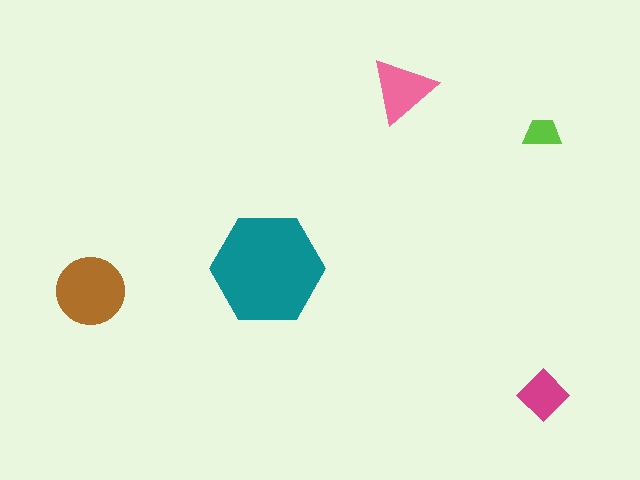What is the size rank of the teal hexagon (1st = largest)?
1st.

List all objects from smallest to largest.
The lime trapezoid, the magenta diamond, the pink triangle, the brown circle, the teal hexagon.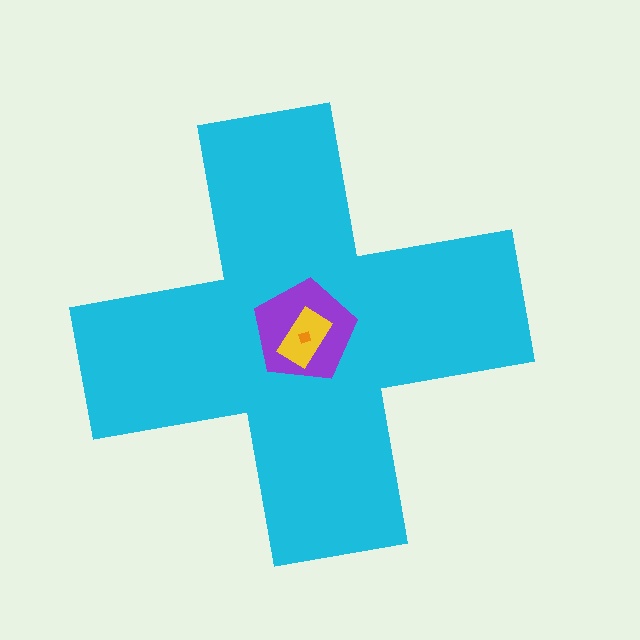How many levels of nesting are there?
4.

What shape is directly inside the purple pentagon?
The yellow rectangle.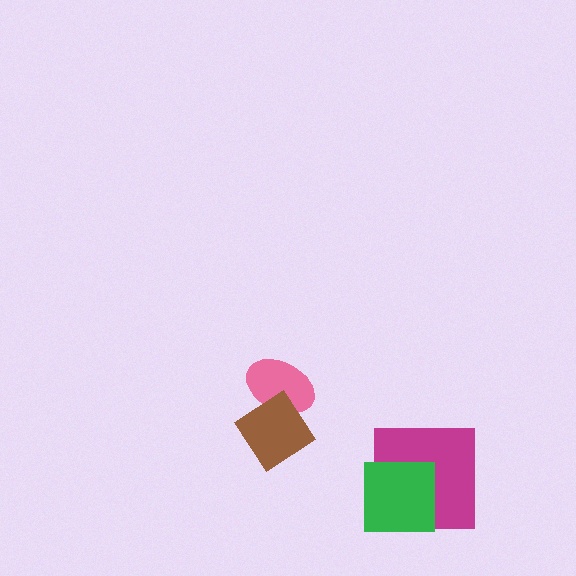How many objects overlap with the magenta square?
1 object overlaps with the magenta square.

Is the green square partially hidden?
No, no other shape covers it.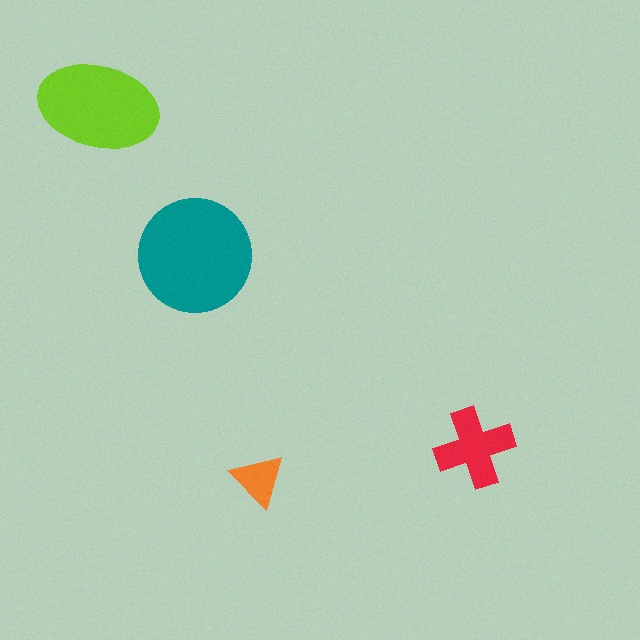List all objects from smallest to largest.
The orange triangle, the red cross, the lime ellipse, the teal circle.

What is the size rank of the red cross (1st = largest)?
3rd.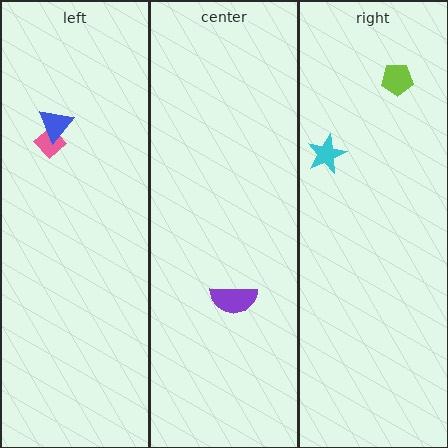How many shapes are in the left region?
2.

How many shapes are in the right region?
2.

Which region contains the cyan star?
The right region.